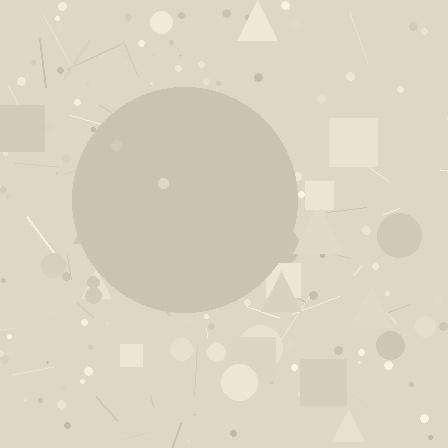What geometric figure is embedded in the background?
A circle is embedded in the background.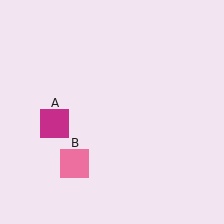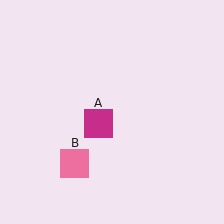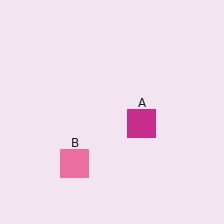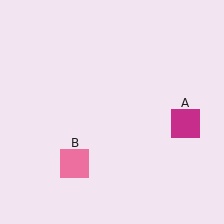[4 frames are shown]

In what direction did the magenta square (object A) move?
The magenta square (object A) moved right.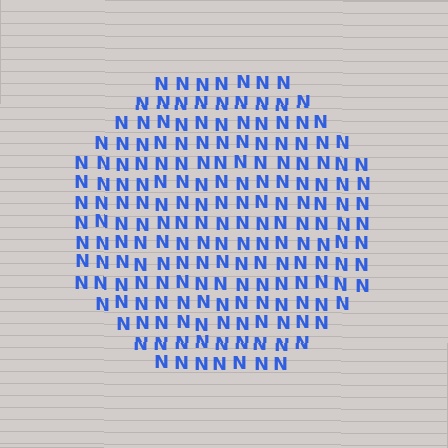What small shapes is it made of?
It is made of small letter N's.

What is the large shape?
The large shape is a circle.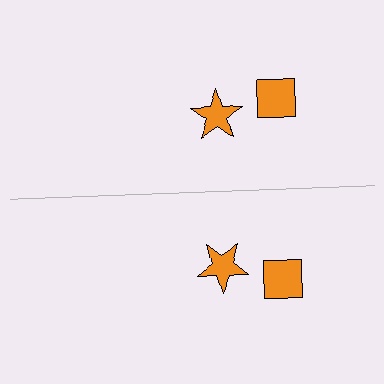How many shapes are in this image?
There are 4 shapes in this image.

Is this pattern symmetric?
Yes, this pattern has bilateral (reflection) symmetry.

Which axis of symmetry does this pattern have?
The pattern has a horizontal axis of symmetry running through the center of the image.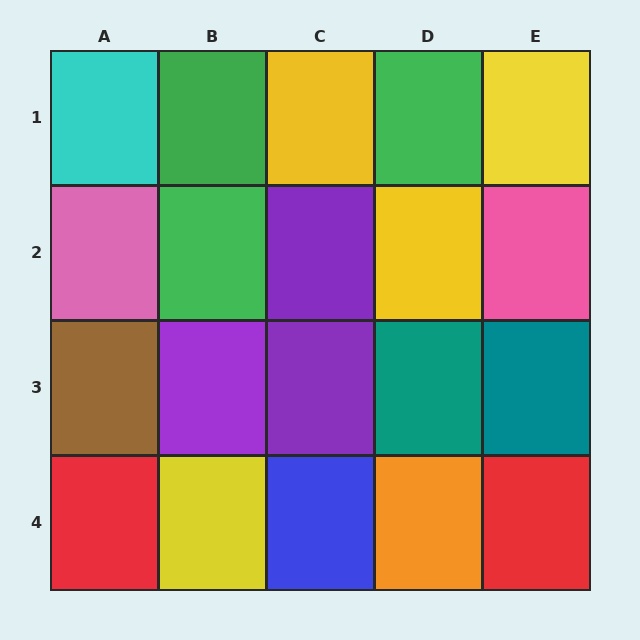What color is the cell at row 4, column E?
Red.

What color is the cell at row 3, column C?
Purple.